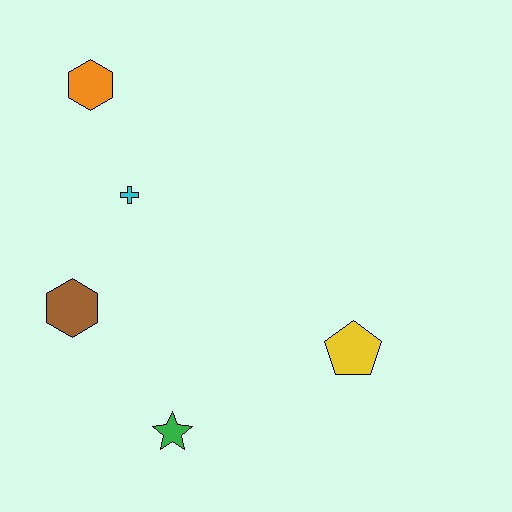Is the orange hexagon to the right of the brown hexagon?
Yes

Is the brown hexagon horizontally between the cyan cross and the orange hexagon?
No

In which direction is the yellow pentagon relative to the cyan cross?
The yellow pentagon is to the right of the cyan cross.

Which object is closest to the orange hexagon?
The cyan cross is closest to the orange hexagon.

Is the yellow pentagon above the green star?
Yes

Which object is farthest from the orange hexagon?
The yellow pentagon is farthest from the orange hexagon.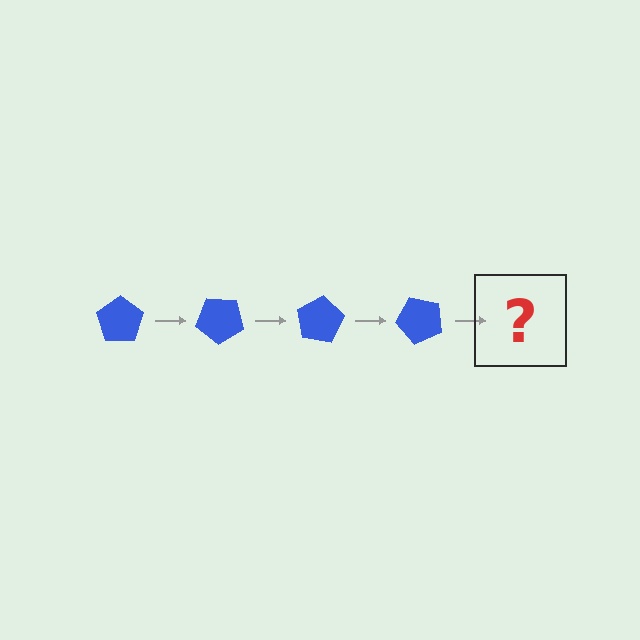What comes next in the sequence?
The next element should be a blue pentagon rotated 160 degrees.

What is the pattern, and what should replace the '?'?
The pattern is that the pentagon rotates 40 degrees each step. The '?' should be a blue pentagon rotated 160 degrees.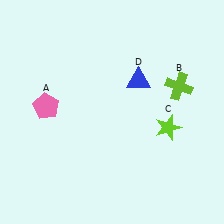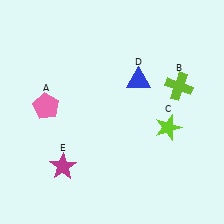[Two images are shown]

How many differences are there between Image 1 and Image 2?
There is 1 difference between the two images.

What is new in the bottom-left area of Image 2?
A magenta star (E) was added in the bottom-left area of Image 2.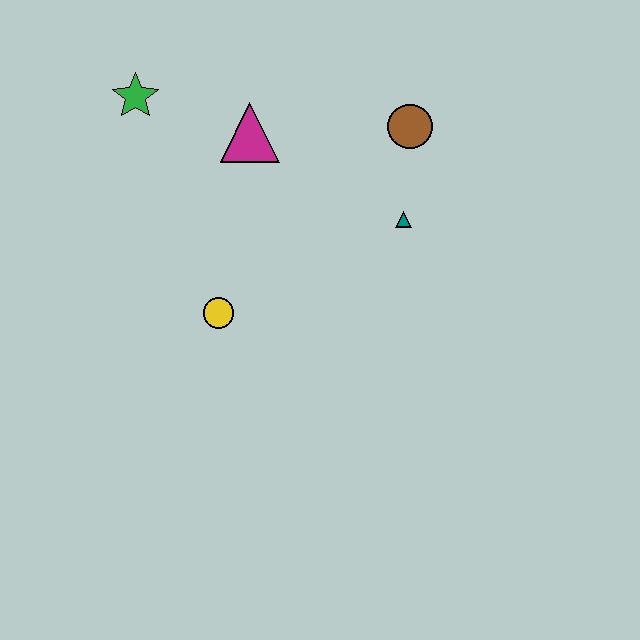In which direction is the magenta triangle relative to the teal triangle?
The magenta triangle is to the left of the teal triangle.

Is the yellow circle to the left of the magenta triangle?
Yes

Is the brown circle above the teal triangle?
Yes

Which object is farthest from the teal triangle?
The green star is farthest from the teal triangle.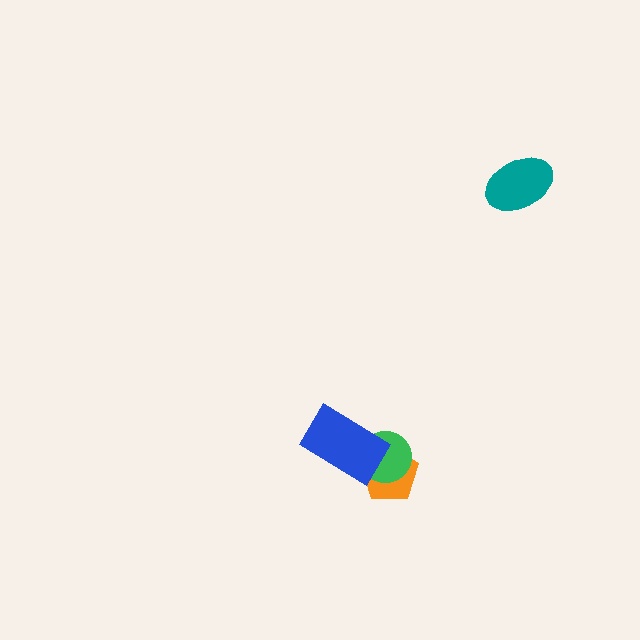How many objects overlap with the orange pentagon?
2 objects overlap with the orange pentagon.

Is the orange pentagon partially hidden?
Yes, it is partially covered by another shape.